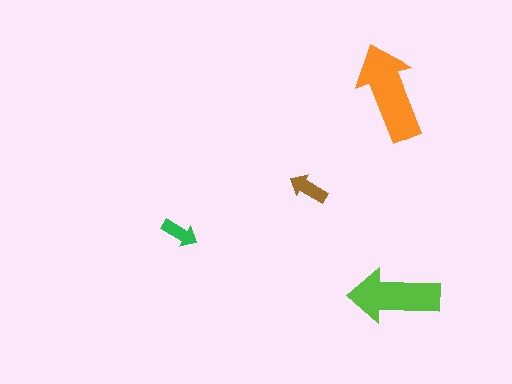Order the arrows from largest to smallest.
the orange one, the lime one, the brown one, the green one.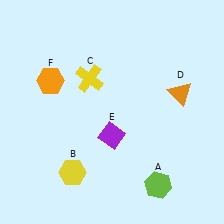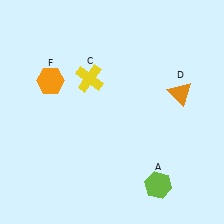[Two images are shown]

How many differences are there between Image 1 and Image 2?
There are 2 differences between the two images.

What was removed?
The yellow hexagon (B), the purple diamond (E) were removed in Image 2.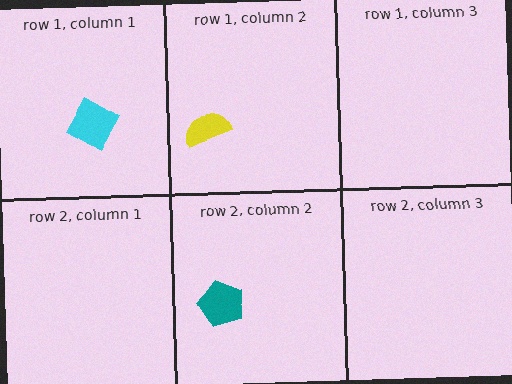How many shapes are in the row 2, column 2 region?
1.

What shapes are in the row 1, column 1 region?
The cyan square.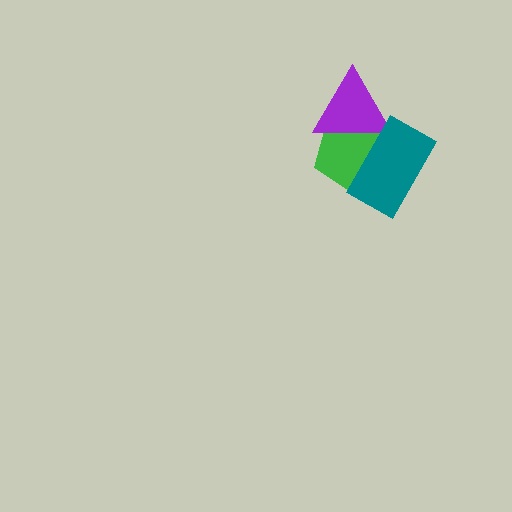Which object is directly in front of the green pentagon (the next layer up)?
The purple triangle is directly in front of the green pentagon.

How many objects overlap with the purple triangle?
2 objects overlap with the purple triangle.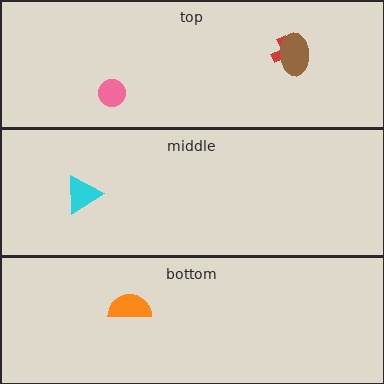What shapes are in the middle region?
The cyan triangle.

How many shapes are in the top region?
3.